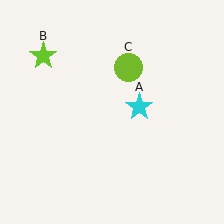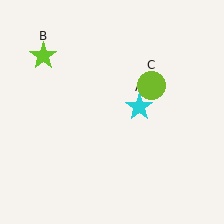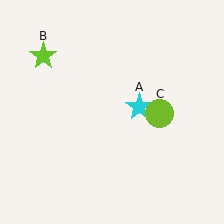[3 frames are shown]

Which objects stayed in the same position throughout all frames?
Cyan star (object A) and lime star (object B) remained stationary.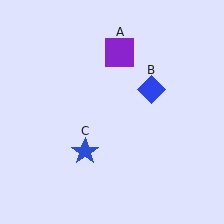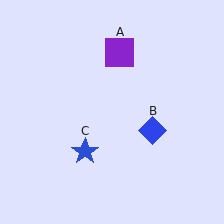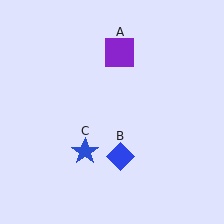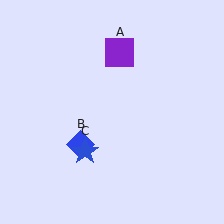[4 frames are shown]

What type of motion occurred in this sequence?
The blue diamond (object B) rotated clockwise around the center of the scene.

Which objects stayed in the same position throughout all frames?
Purple square (object A) and blue star (object C) remained stationary.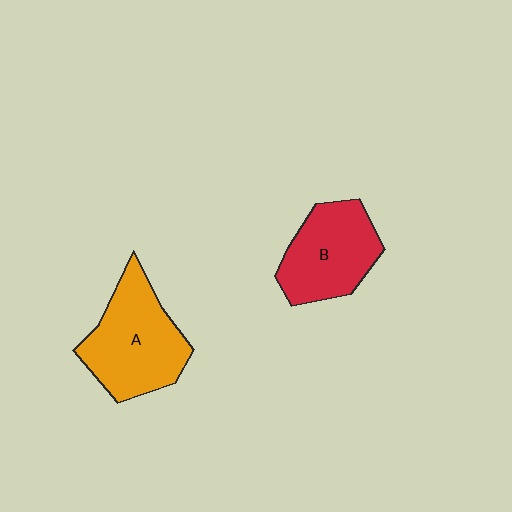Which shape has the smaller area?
Shape B (red).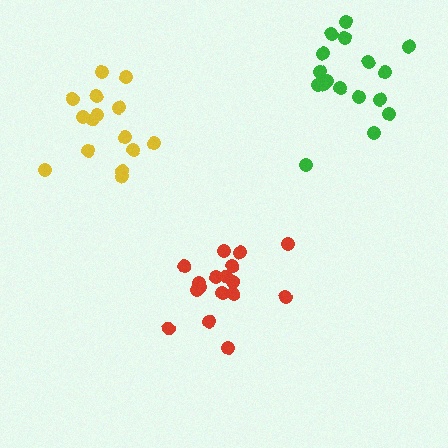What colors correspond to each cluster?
The clusters are colored: red, green, yellow.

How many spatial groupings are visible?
There are 3 spatial groupings.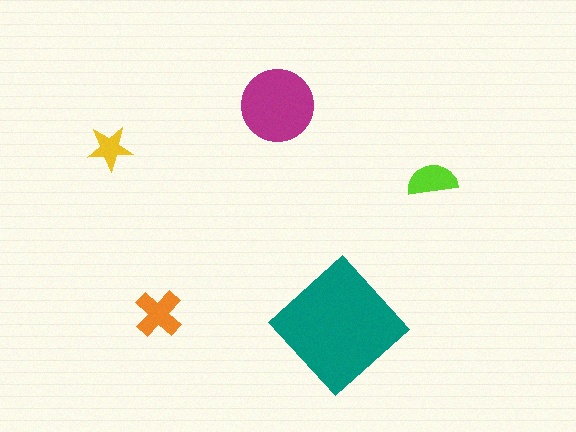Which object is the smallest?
The yellow star.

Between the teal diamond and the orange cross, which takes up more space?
The teal diamond.